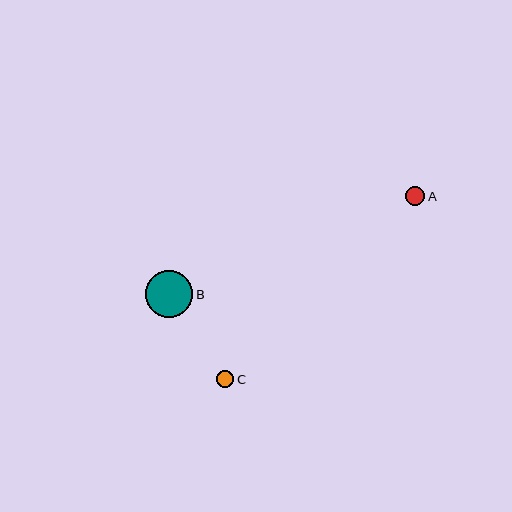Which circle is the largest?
Circle B is the largest with a size of approximately 47 pixels.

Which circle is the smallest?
Circle C is the smallest with a size of approximately 17 pixels.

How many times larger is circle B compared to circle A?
Circle B is approximately 2.5 times the size of circle A.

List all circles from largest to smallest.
From largest to smallest: B, A, C.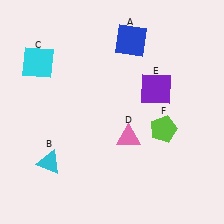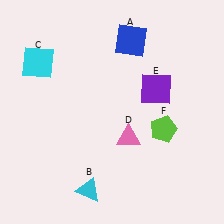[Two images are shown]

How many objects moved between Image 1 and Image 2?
1 object moved between the two images.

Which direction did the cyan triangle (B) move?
The cyan triangle (B) moved right.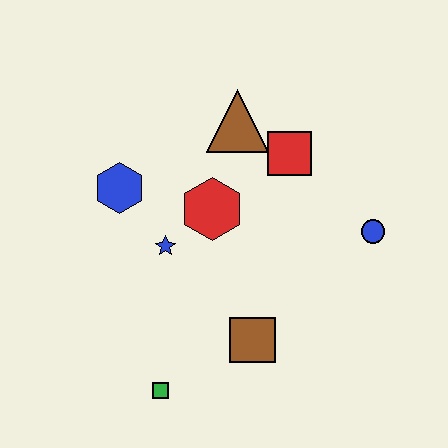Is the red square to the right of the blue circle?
No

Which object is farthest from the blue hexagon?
The blue circle is farthest from the blue hexagon.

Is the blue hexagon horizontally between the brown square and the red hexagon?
No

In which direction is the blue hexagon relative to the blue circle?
The blue hexagon is to the left of the blue circle.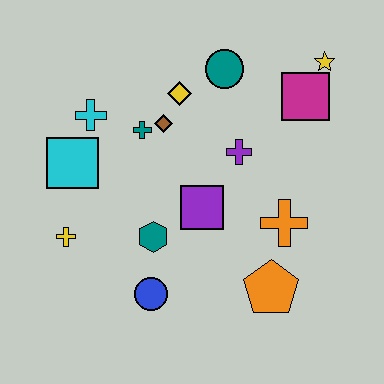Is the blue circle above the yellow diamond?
No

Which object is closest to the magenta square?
The yellow star is closest to the magenta square.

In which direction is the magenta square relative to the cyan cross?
The magenta square is to the right of the cyan cross.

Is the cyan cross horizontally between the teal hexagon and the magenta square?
No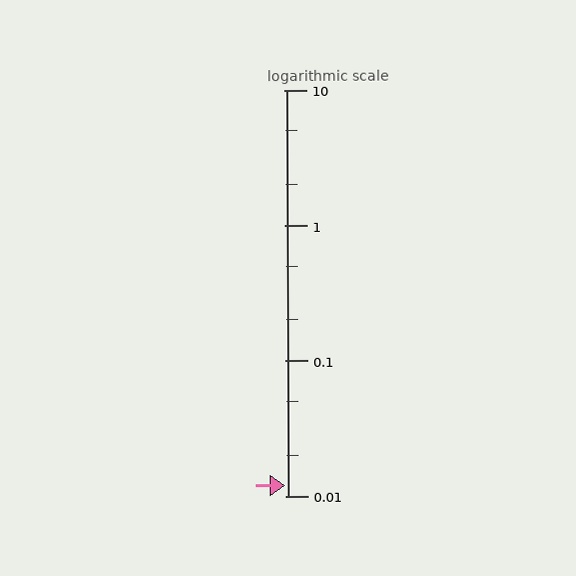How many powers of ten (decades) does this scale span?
The scale spans 3 decades, from 0.01 to 10.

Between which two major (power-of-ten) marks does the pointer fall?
The pointer is between 0.01 and 0.1.